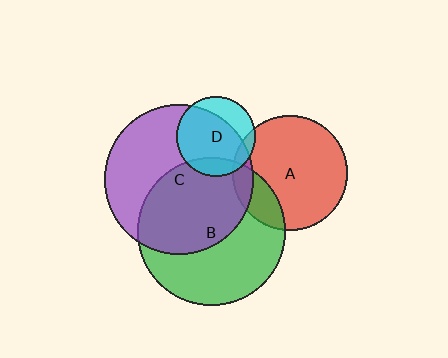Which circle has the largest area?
Circle C (purple).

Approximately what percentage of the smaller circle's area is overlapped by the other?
Approximately 70%.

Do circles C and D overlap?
Yes.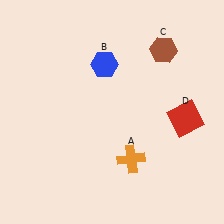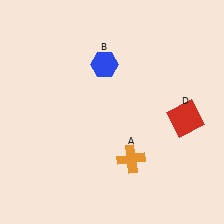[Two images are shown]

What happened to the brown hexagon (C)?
The brown hexagon (C) was removed in Image 2. It was in the top-right area of Image 1.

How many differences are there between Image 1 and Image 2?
There is 1 difference between the two images.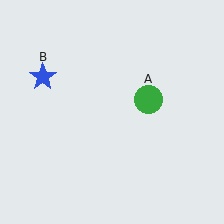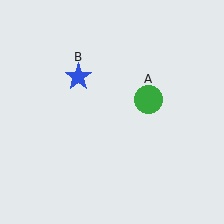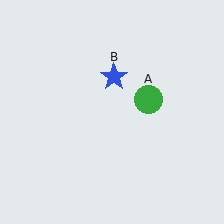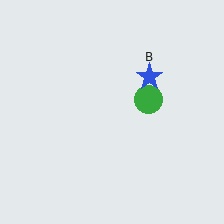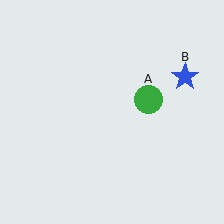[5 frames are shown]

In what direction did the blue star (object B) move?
The blue star (object B) moved right.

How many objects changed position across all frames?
1 object changed position: blue star (object B).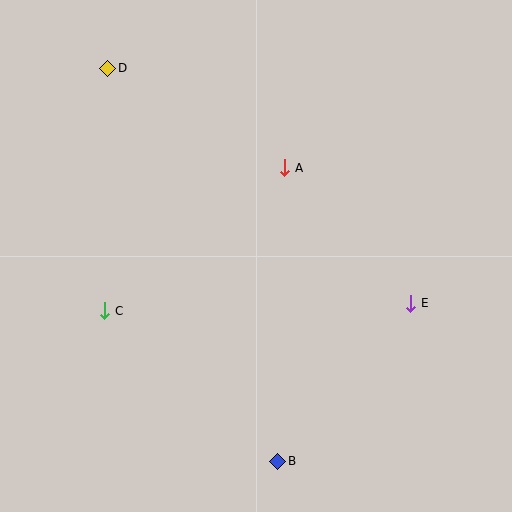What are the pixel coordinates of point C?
Point C is at (104, 311).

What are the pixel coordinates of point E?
Point E is at (411, 303).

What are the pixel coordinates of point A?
Point A is at (285, 168).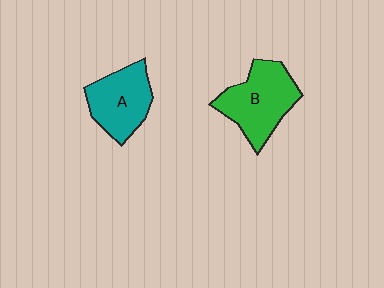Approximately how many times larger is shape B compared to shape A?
Approximately 1.2 times.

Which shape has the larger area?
Shape B (green).